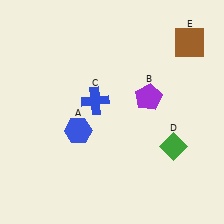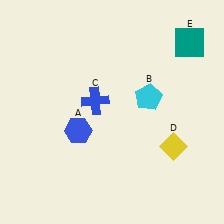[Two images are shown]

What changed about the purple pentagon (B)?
In Image 1, B is purple. In Image 2, it changed to cyan.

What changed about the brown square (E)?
In Image 1, E is brown. In Image 2, it changed to teal.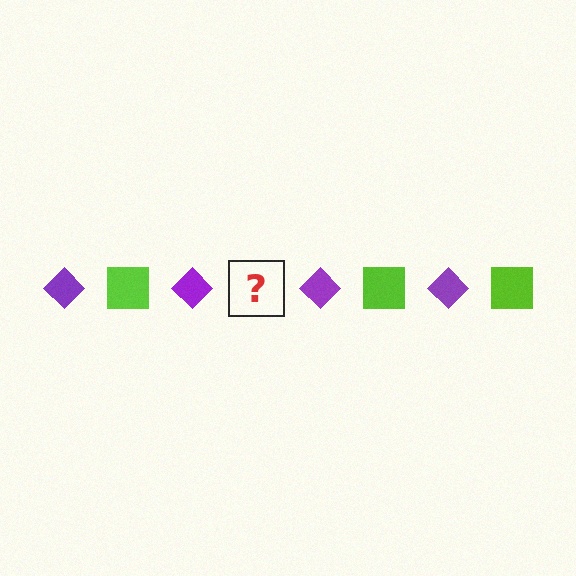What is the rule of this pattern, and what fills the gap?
The rule is that the pattern alternates between purple diamond and lime square. The gap should be filled with a lime square.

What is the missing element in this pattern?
The missing element is a lime square.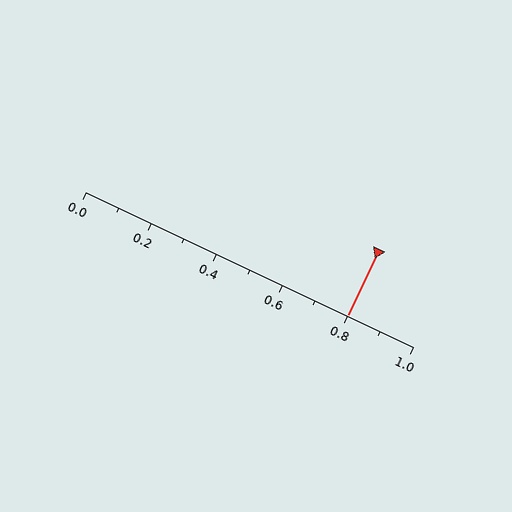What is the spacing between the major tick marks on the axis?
The major ticks are spaced 0.2 apart.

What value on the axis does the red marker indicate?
The marker indicates approximately 0.8.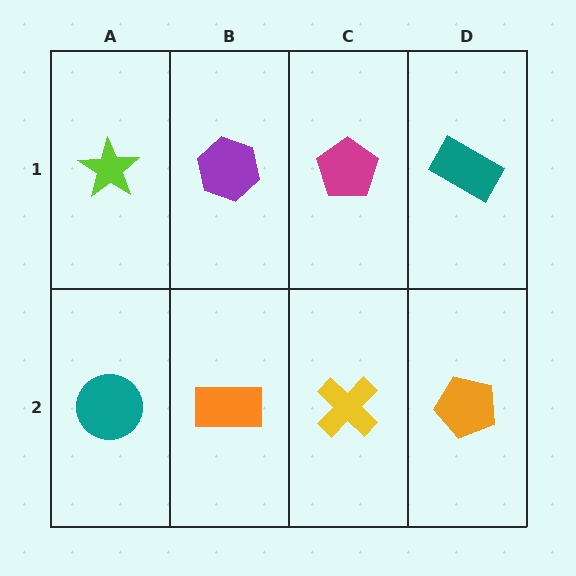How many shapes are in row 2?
4 shapes.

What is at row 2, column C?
A yellow cross.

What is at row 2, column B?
An orange rectangle.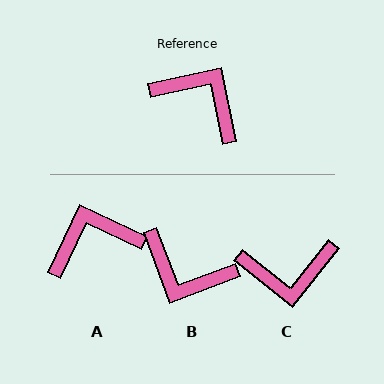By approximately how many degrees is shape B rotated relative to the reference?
Approximately 171 degrees clockwise.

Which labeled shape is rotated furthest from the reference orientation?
B, about 171 degrees away.